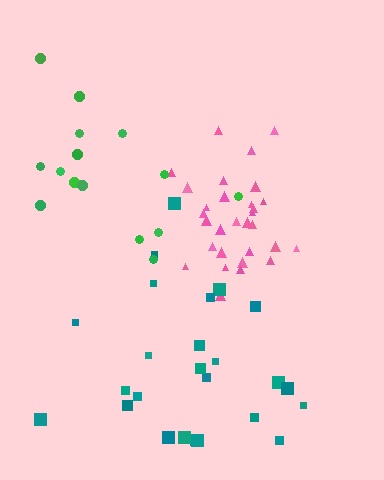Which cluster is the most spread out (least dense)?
Green.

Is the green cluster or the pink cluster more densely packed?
Pink.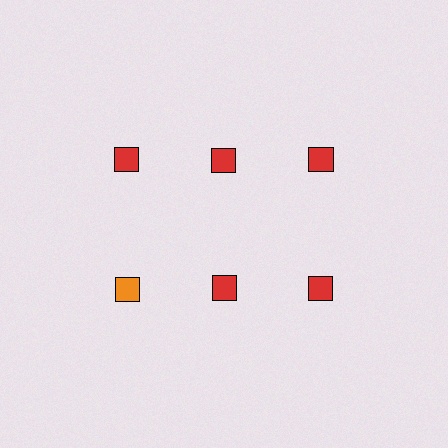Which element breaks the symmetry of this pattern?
The orange square in the second row, leftmost column breaks the symmetry. All other shapes are red squares.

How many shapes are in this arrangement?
There are 6 shapes arranged in a grid pattern.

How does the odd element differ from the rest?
It has a different color: orange instead of red.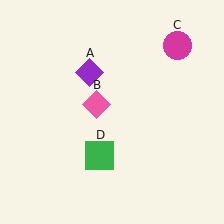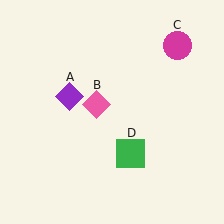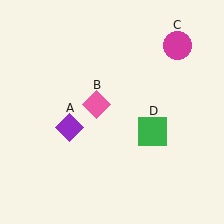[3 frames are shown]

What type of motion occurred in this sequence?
The purple diamond (object A), green square (object D) rotated counterclockwise around the center of the scene.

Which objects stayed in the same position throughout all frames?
Pink diamond (object B) and magenta circle (object C) remained stationary.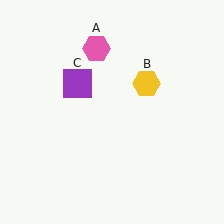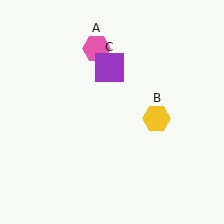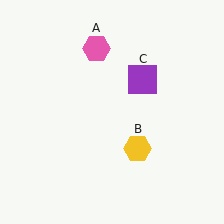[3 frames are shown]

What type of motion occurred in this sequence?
The yellow hexagon (object B), purple square (object C) rotated clockwise around the center of the scene.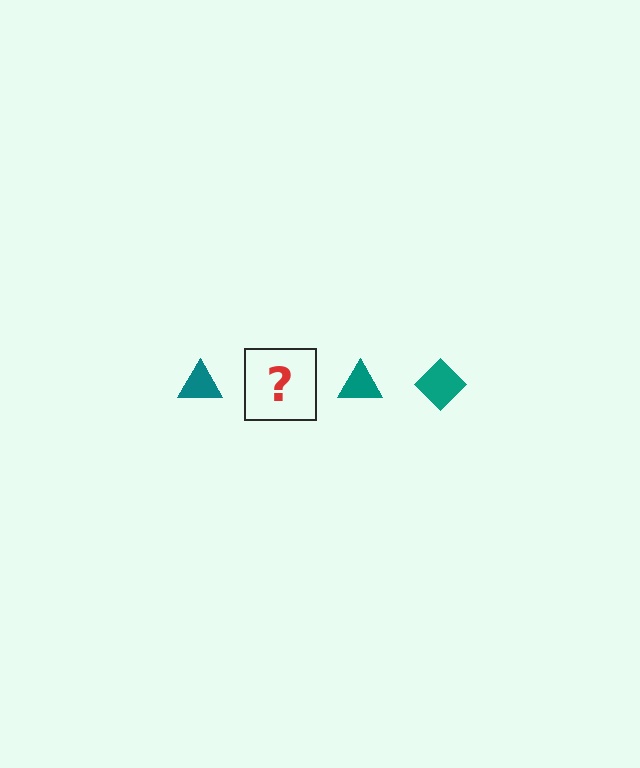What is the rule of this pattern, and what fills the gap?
The rule is that the pattern cycles through triangle, diamond shapes in teal. The gap should be filled with a teal diamond.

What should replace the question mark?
The question mark should be replaced with a teal diamond.